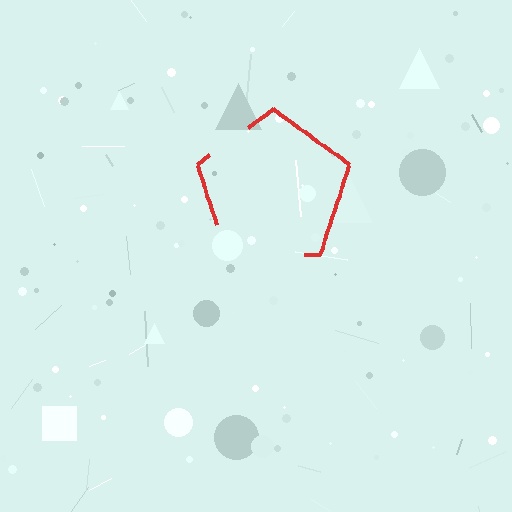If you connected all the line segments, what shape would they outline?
They would outline a pentagon.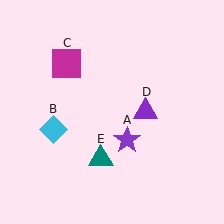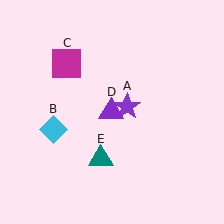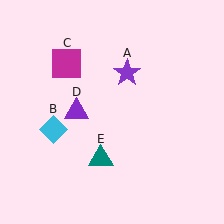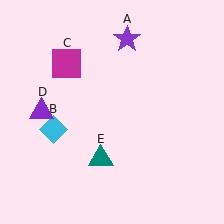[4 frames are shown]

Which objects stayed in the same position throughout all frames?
Cyan diamond (object B) and magenta square (object C) and teal triangle (object E) remained stationary.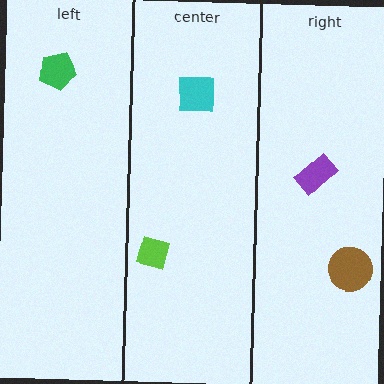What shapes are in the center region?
The cyan square, the lime square.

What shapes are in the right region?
The purple rectangle, the brown circle.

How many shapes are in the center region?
2.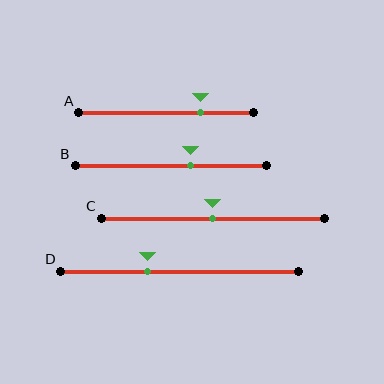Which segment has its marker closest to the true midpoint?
Segment C has its marker closest to the true midpoint.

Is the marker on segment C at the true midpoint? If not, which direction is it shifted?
Yes, the marker on segment C is at the true midpoint.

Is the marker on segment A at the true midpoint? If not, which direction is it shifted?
No, the marker on segment A is shifted to the right by about 20% of the segment length.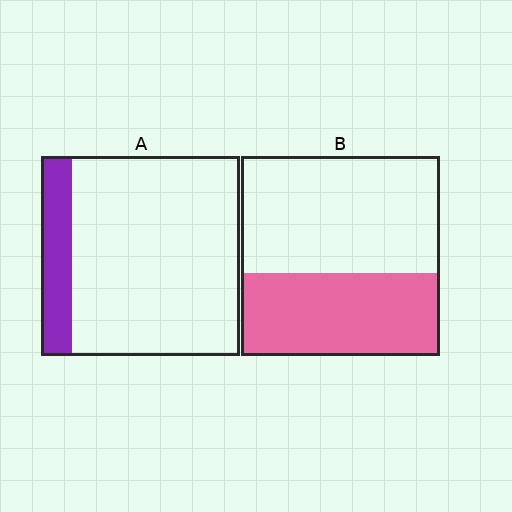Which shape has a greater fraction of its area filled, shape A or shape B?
Shape B.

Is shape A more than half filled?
No.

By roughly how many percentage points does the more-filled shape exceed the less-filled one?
By roughly 25 percentage points (B over A).